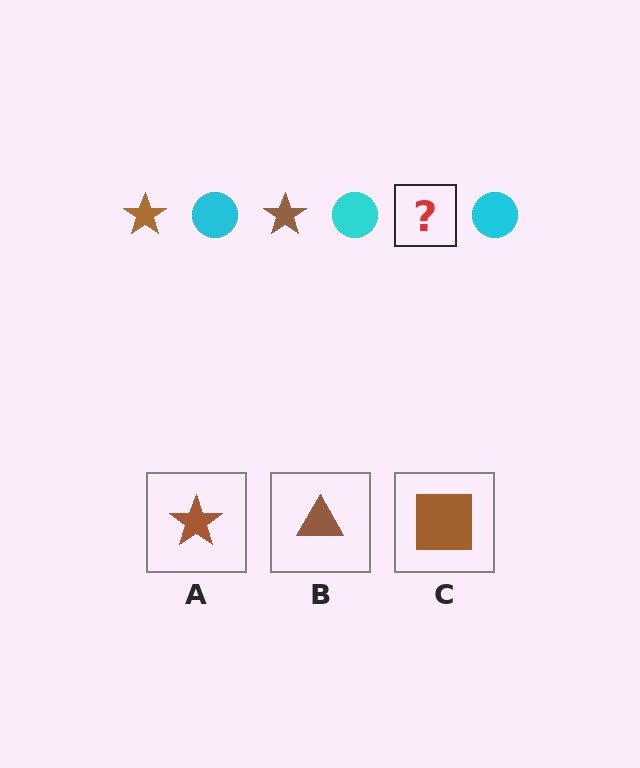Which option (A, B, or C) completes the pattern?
A.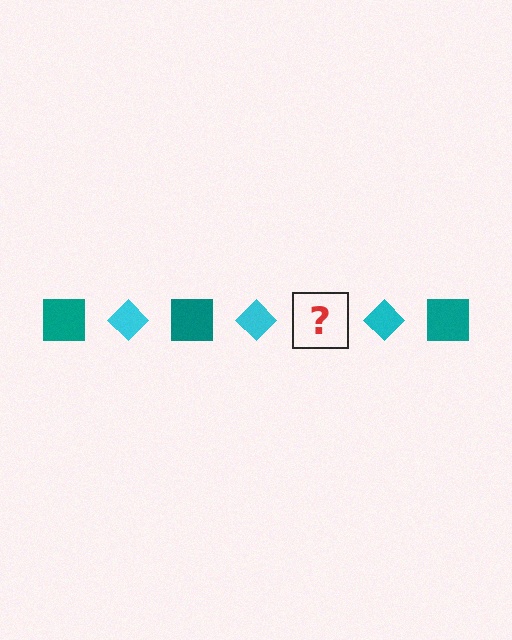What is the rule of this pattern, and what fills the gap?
The rule is that the pattern alternates between teal square and cyan diamond. The gap should be filled with a teal square.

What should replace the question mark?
The question mark should be replaced with a teal square.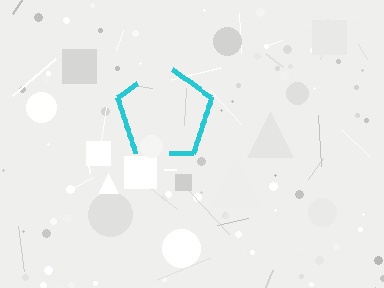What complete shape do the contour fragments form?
The contour fragments form a pentagon.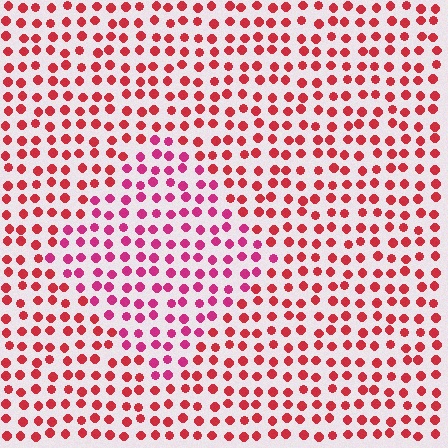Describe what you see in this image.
The image is filled with small red elements in a uniform arrangement. A diamond-shaped region is visible where the elements are tinted to a slightly different hue, forming a subtle color boundary.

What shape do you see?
I see a diamond.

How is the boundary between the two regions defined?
The boundary is defined purely by a slight shift in hue (about 27 degrees). Spacing, size, and orientation are identical on both sides.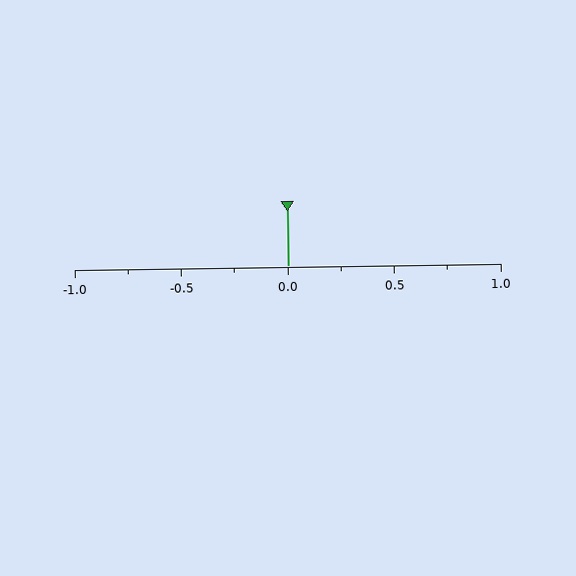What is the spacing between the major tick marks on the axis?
The major ticks are spaced 0.5 apart.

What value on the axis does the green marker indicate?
The marker indicates approximately 0.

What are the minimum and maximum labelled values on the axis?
The axis runs from -1.0 to 1.0.